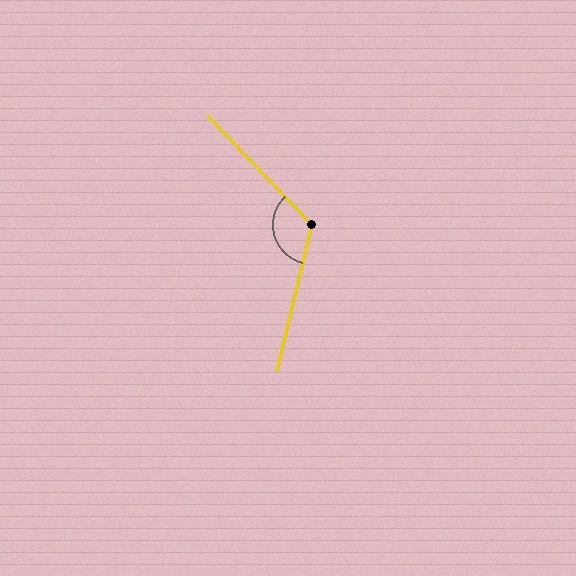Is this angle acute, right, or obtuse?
It is obtuse.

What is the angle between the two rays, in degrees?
Approximately 123 degrees.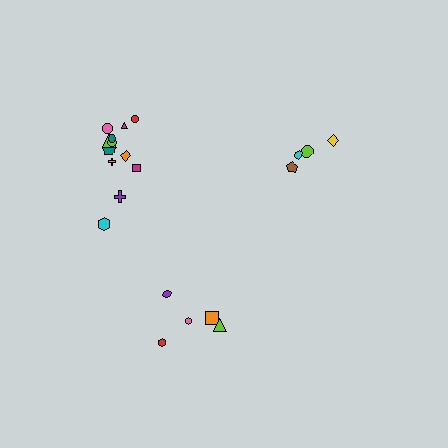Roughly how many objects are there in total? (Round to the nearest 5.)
Roughly 20 objects in total.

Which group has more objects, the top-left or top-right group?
The top-left group.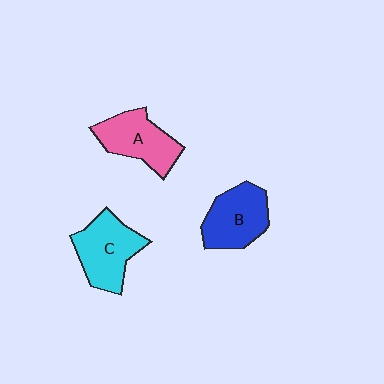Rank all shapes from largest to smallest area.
From largest to smallest: C (cyan), B (blue), A (pink).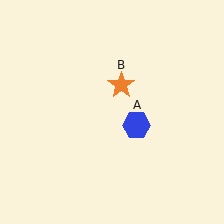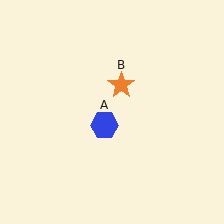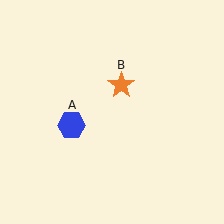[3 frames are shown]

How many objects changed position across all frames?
1 object changed position: blue hexagon (object A).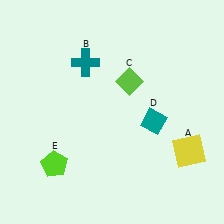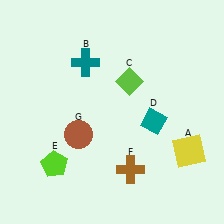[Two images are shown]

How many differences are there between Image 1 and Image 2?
There are 2 differences between the two images.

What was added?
A brown cross (F), a brown circle (G) were added in Image 2.